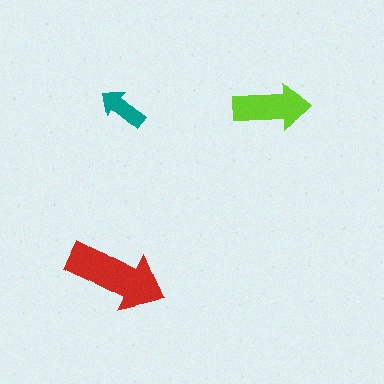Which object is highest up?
The teal arrow is topmost.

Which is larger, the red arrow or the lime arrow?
The red one.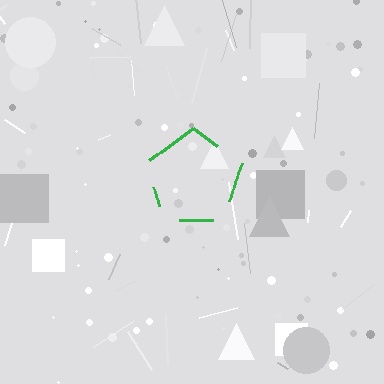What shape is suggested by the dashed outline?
The dashed outline suggests a pentagon.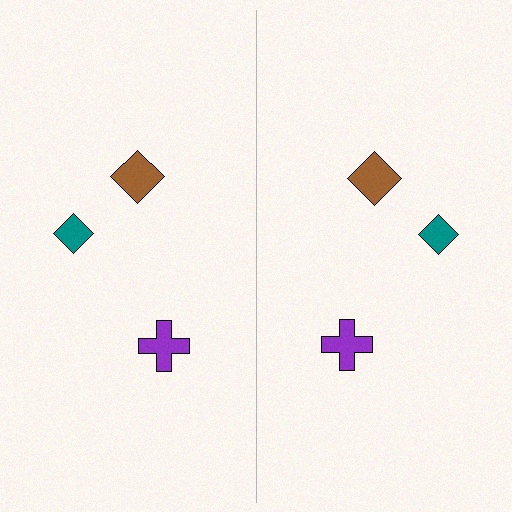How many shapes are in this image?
There are 6 shapes in this image.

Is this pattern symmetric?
Yes, this pattern has bilateral (reflection) symmetry.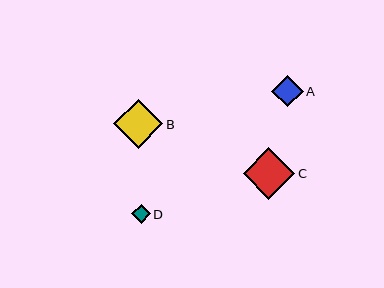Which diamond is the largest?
Diamond C is the largest with a size of approximately 52 pixels.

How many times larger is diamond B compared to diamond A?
Diamond B is approximately 1.6 times the size of diamond A.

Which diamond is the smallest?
Diamond D is the smallest with a size of approximately 19 pixels.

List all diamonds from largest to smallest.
From largest to smallest: C, B, A, D.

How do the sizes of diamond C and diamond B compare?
Diamond C and diamond B are approximately the same size.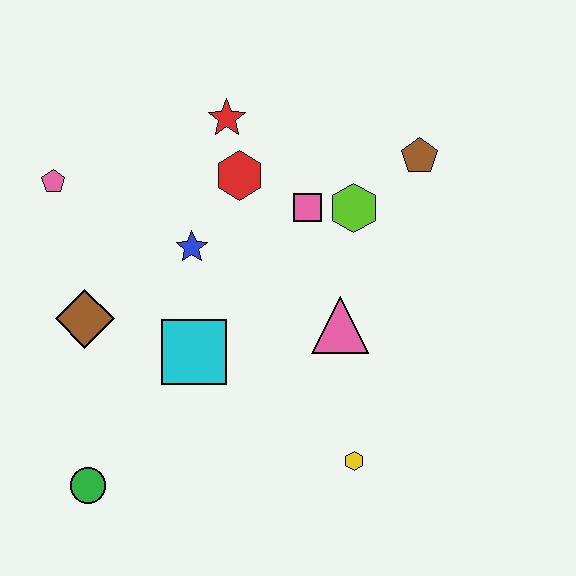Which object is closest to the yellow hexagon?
The pink triangle is closest to the yellow hexagon.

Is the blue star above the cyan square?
Yes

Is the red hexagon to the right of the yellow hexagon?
No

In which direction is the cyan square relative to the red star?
The cyan square is below the red star.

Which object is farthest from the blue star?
The yellow hexagon is farthest from the blue star.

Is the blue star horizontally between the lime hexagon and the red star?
No